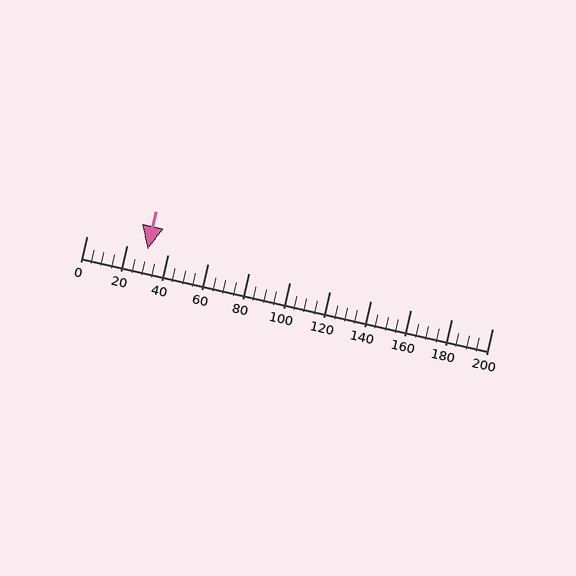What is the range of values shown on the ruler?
The ruler shows values from 0 to 200.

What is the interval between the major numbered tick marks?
The major tick marks are spaced 20 units apart.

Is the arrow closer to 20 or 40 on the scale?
The arrow is closer to 40.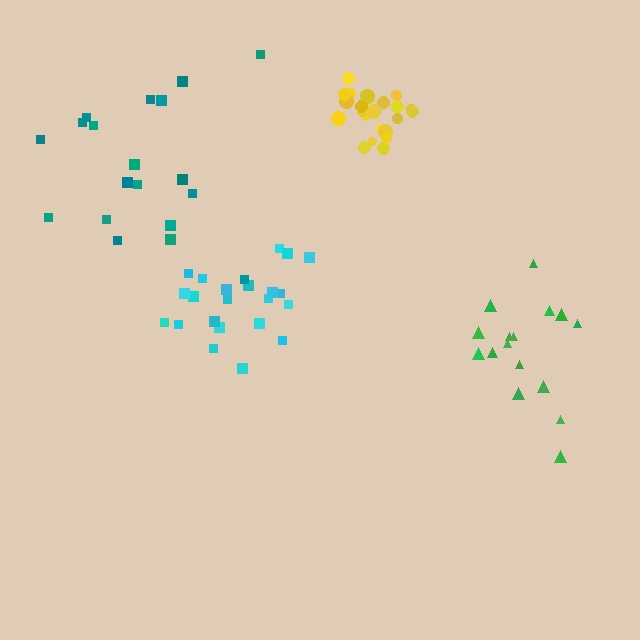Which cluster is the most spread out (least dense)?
Teal.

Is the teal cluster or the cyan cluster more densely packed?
Cyan.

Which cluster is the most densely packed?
Yellow.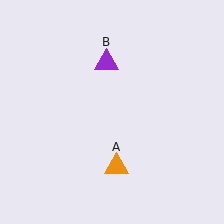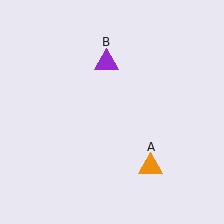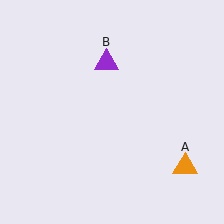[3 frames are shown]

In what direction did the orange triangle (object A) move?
The orange triangle (object A) moved right.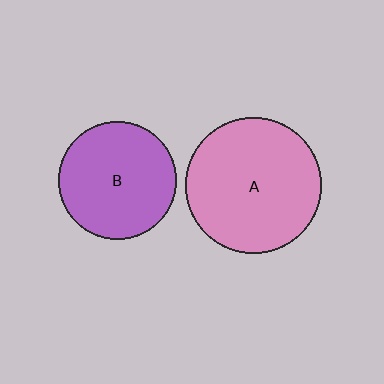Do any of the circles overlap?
No, none of the circles overlap.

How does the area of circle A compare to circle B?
Approximately 1.3 times.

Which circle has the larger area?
Circle A (pink).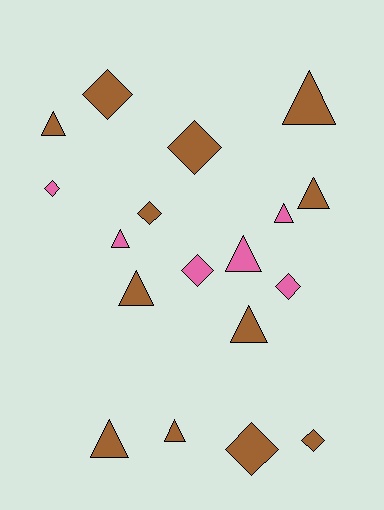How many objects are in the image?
There are 18 objects.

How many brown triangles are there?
There are 7 brown triangles.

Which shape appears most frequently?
Triangle, with 10 objects.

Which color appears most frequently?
Brown, with 12 objects.